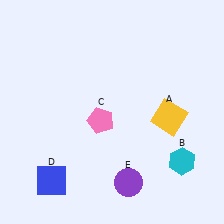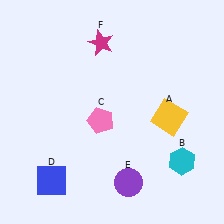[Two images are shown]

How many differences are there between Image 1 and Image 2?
There is 1 difference between the two images.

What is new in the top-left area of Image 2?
A magenta star (F) was added in the top-left area of Image 2.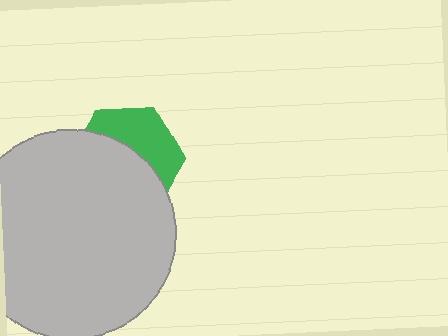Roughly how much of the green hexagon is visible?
A small part of it is visible (roughly 41%).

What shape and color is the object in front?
The object in front is a light gray circle.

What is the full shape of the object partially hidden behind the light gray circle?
The partially hidden object is a green hexagon.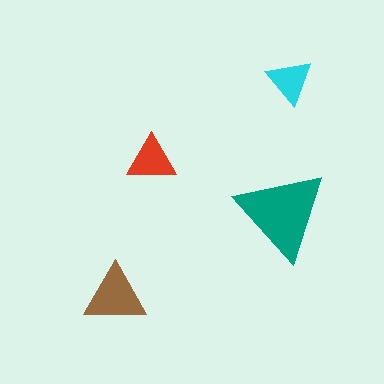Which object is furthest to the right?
The cyan triangle is rightmost.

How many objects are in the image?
There are 4 objects in the image.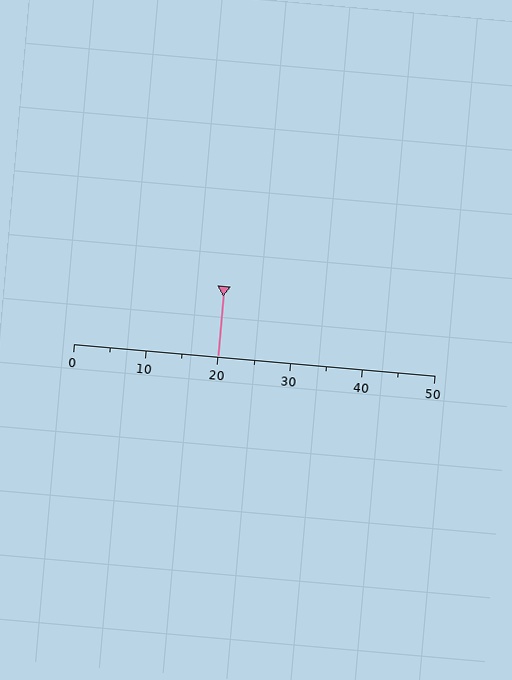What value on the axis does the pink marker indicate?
The marker indicates approximately 20.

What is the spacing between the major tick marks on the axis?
The major ticks are spaced 10 apart.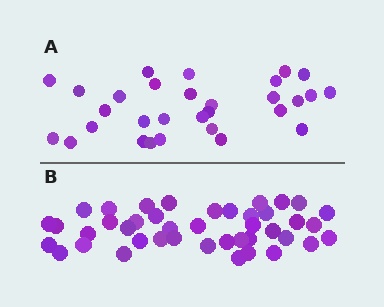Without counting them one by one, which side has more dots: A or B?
Region B (the bottom region) has more dots.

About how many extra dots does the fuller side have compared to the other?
Region B has roughly 12 or so more dots than region A.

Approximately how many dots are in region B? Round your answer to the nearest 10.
About 40 dots. (The exact count is 42, which rounds to 40.)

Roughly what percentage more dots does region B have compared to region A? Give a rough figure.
About 40% more.